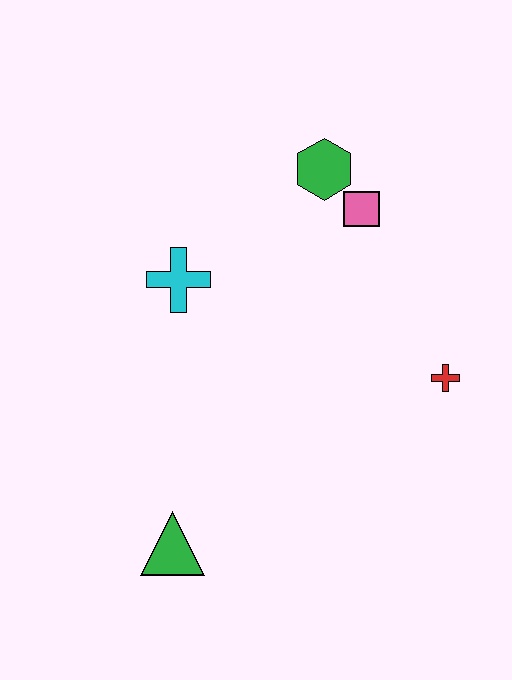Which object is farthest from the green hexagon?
The green triangle is farthest from the green hexagon.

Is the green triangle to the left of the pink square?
Yes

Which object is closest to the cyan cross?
The green hexagon is closest to the cyan cross.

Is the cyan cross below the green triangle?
No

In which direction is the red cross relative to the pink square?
The red cross is below the pink square.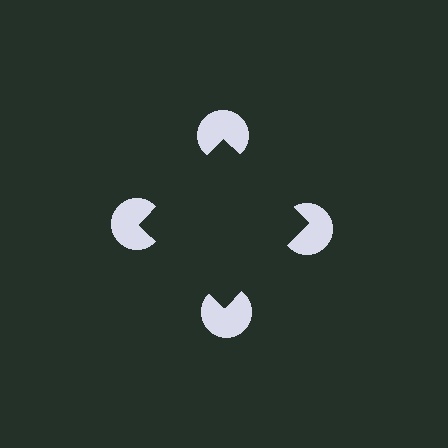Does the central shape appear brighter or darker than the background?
It typically appears slightly darker than the background, even though no actual brightness change is drawn.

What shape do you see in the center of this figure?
An illusory square — its edges are inferred from the aligned wedge cuts in the pac-man discs, not physically drawn.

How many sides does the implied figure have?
4 sides.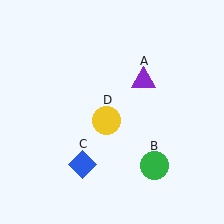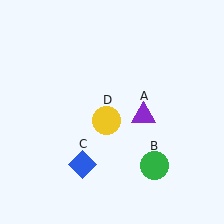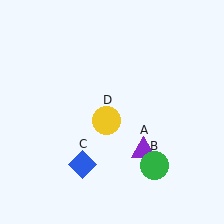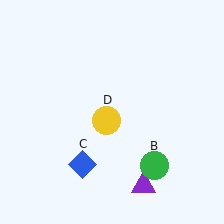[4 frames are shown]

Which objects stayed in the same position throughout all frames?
Green circle (object B) and blue diamond (object C) and yellow circle (object D) remained stationary.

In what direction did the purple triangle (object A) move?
The purple triangle (object A) moved down.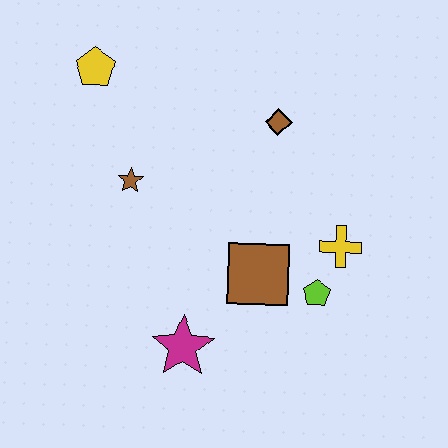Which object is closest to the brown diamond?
The yellow cross is closest to the brown diamond.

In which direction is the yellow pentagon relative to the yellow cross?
The yellow pentagon is to the left of the yellow cross.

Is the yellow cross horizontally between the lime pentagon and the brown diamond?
No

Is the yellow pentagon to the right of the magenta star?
No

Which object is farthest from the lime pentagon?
The yellow pentagon is farthest from the lime pentagon.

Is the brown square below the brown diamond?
Yes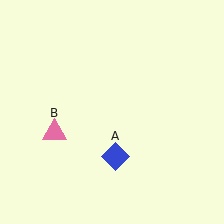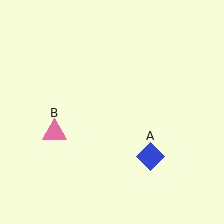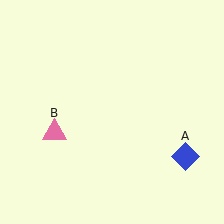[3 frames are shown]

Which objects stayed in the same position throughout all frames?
Pink triangle (object B) remained stationary.